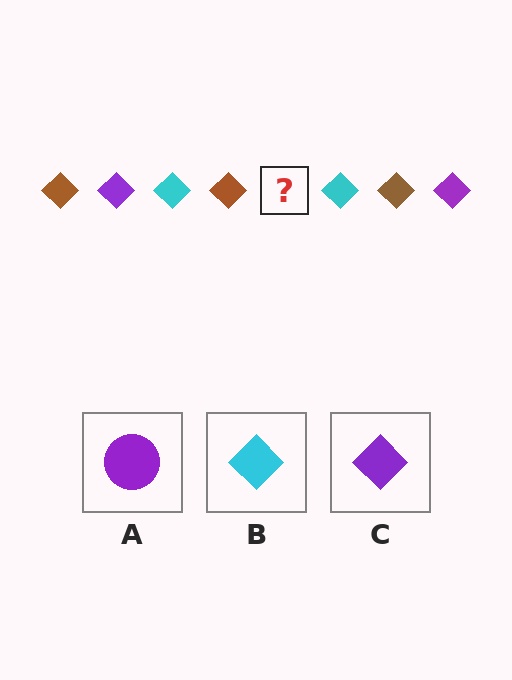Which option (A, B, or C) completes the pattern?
C.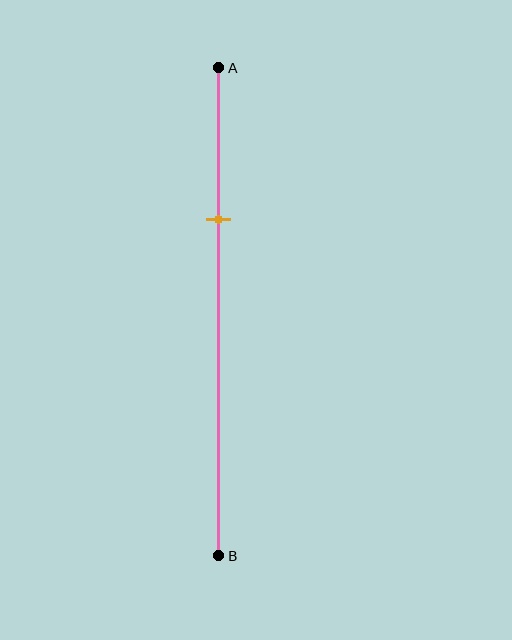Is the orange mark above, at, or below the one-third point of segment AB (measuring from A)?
The orange mark is approximately at the one-third point of segment AB.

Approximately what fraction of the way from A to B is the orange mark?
The orange mark is approximately 30% of the way from A to B.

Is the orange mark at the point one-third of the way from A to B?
Yes, the mark is approximately at the one-third point.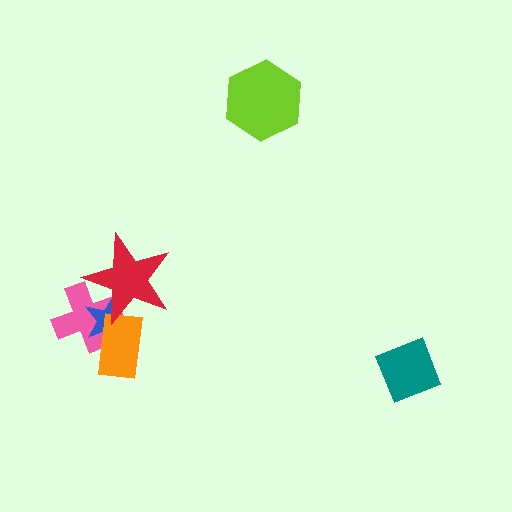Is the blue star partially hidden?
Yes, it is partially covered by another shape.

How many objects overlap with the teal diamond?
0 objects overlap with the teal diamond.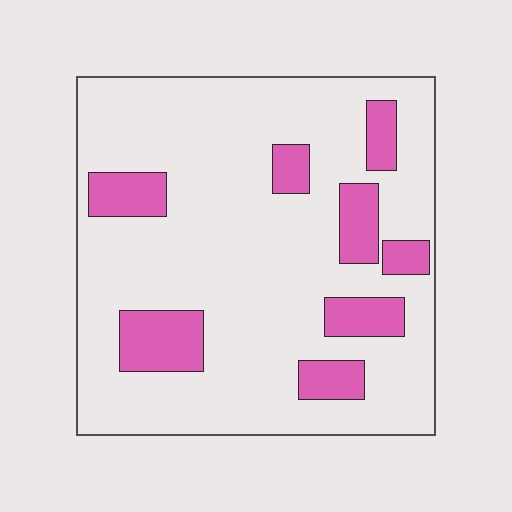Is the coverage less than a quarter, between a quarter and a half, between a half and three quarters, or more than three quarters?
Less than a quarter.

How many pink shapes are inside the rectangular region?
8.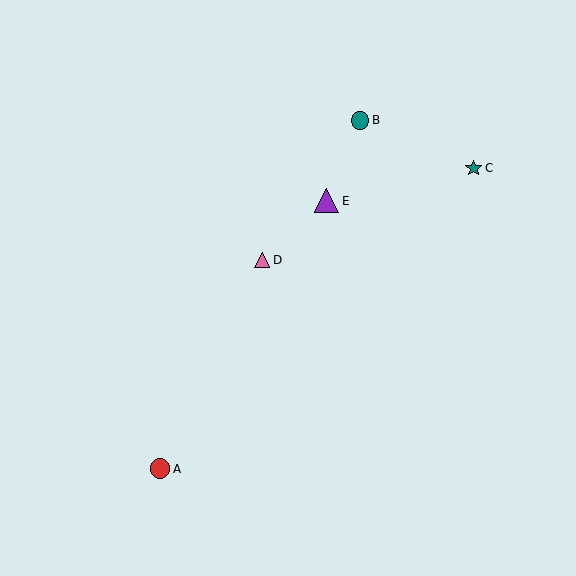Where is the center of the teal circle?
The center of the teal circle is at (360, 120).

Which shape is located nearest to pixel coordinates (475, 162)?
The teal star (labeled C) at (474, 168) is nearest to that location.